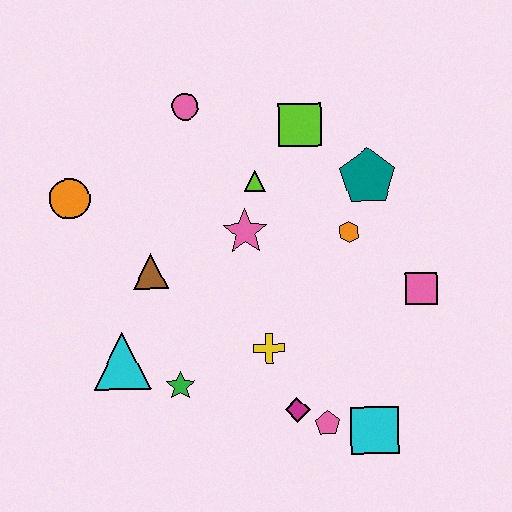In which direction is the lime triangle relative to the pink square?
The lime triangle is to the left of the pink square.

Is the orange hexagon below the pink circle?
Yes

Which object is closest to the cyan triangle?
The green star is closest to the cyan triangle.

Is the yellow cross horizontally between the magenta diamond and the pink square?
No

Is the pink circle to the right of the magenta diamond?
No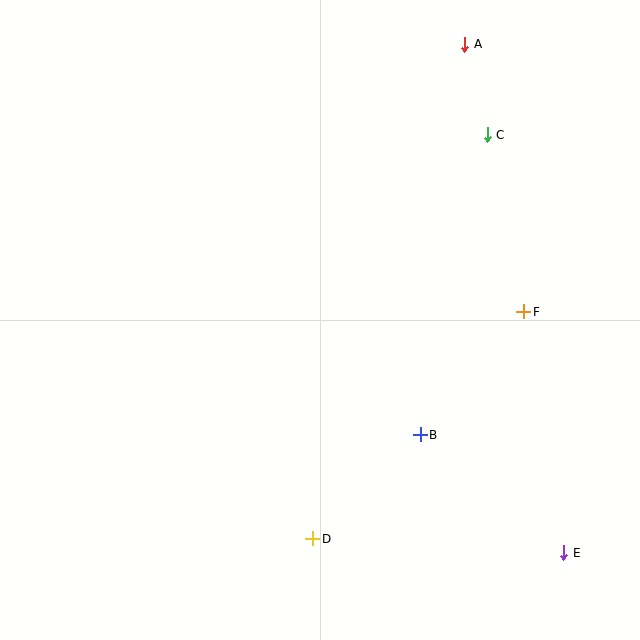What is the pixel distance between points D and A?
The distance between D and A is 518 pixels.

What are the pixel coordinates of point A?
Point A is at (465, 44).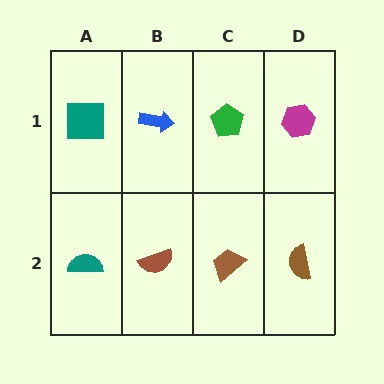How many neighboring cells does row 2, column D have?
2.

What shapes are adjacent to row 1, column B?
A brown semicircle (row 2, column B), a teal square (row 1, column A), a green pentagon (row 1, column C).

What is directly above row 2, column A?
A teal square.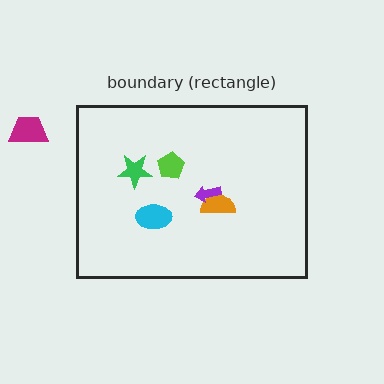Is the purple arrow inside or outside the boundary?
Inside.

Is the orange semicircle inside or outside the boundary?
Inside.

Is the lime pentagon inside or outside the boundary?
Inside.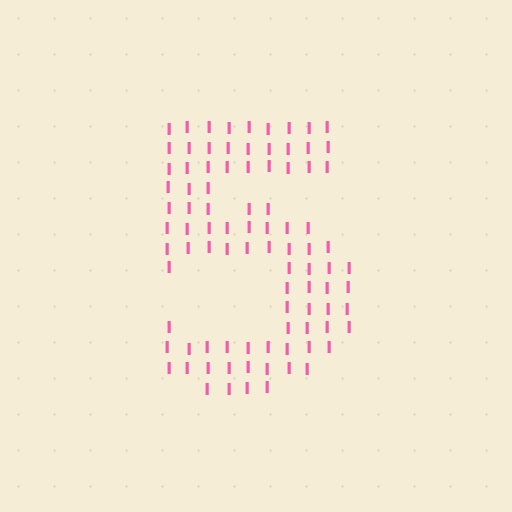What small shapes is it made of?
It is made of small letter I's.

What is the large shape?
The large shape is the digit 5.